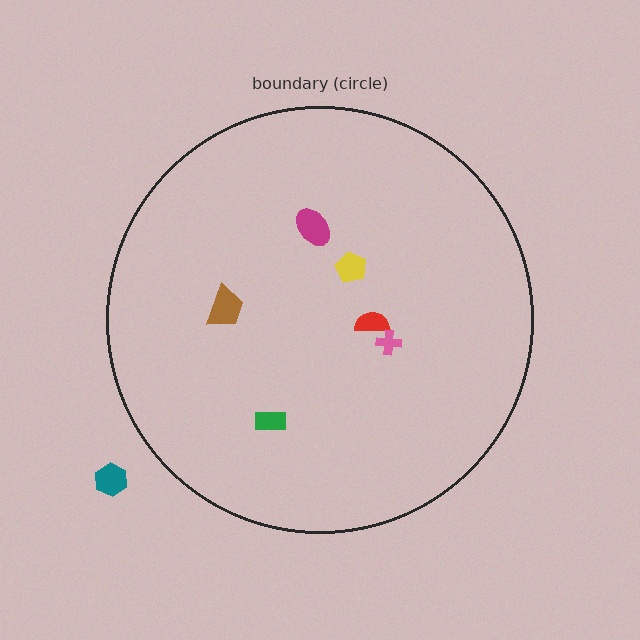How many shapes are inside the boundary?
6 inside, 1 outside.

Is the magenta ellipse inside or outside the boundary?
Inside.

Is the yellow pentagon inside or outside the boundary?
Inside.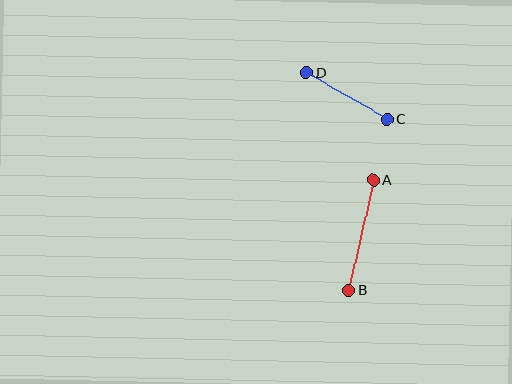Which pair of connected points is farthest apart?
Points A and B are farthest apart.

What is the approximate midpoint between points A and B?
The midpoint is at approximately (361, 235) pixels.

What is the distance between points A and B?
The distance is approximately 113 pixels.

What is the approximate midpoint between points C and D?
The midpoint is at approximately (347, 96) pixels.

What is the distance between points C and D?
The distance is approximately 93 pixels.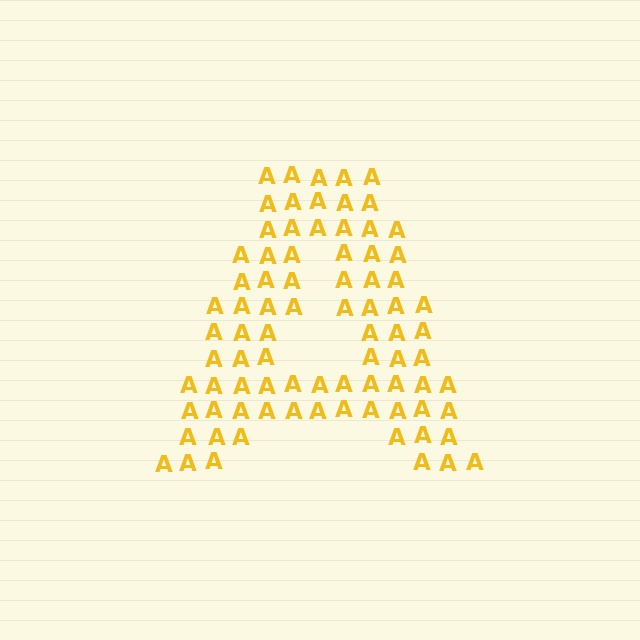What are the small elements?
The small elements are letter A's.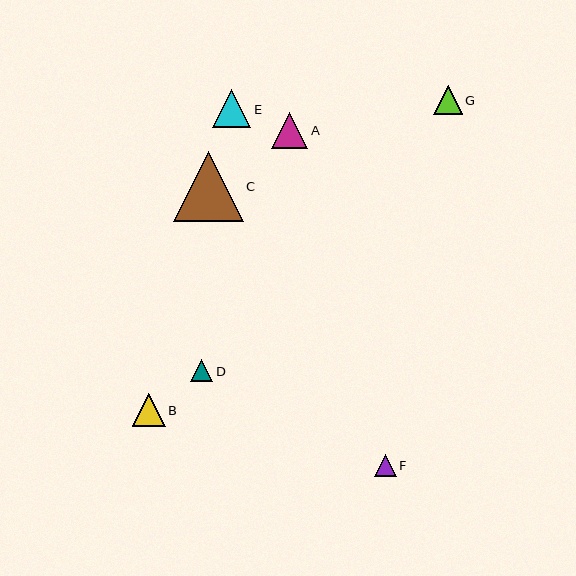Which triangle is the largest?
Triangle C is the largest with a size of approximately 70 pixels.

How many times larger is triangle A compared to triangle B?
Triangle A is approximately 1.1 times the size of triangle B.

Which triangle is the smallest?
Triangle F is the smallest with a size of approximately 22 pixels.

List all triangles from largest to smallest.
From largest to smallest: C, E, A, B, G, D, F.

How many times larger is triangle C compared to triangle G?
Triangle C is approximately 2.4 times the size of triangle G.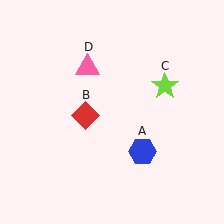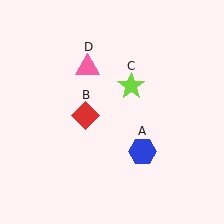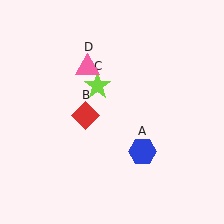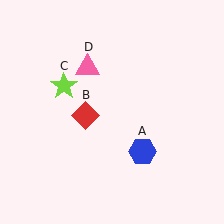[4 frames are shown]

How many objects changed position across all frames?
1 object changed position: lime star (object C).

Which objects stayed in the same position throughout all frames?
Blue hexagon (object A) and red diamond (object B) and pink triangle (object D) remained stationary.